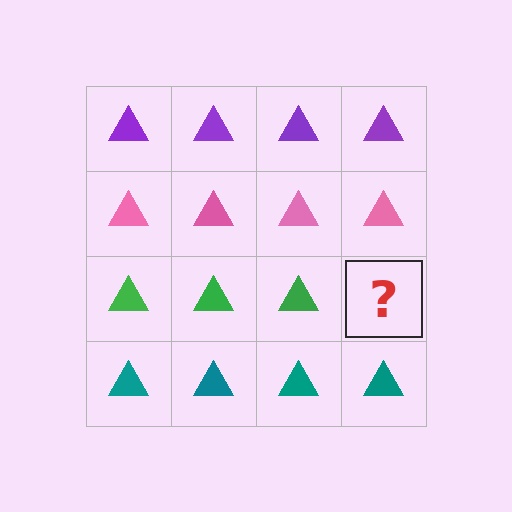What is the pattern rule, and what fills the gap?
The rule is that each row has a consistent color. The gap should be filled with a green triangle.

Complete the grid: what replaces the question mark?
The question mark should be replaced with a green triangle.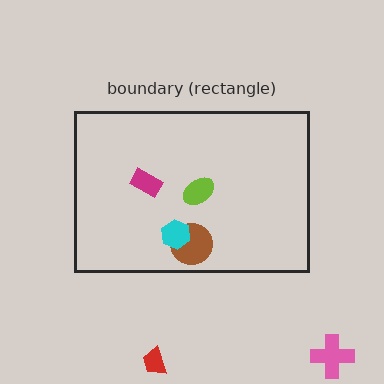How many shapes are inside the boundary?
4 inside, 2 outside.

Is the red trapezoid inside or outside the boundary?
Outside.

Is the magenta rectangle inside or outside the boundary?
Inside.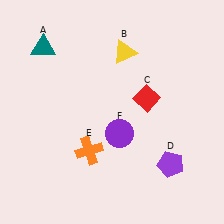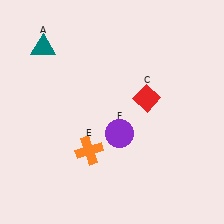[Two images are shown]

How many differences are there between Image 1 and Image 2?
There are 2 differences between the two images.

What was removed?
The yellow triangle (B), the purple pentagon (D) were removed in Image 2.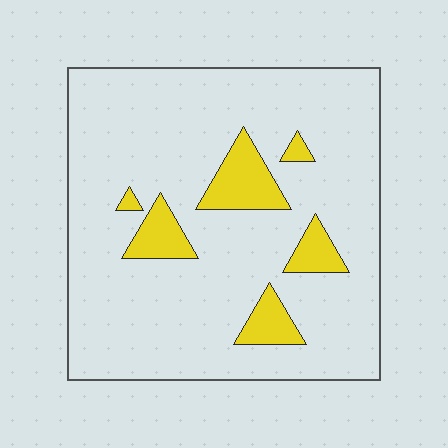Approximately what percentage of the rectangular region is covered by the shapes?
Approximately 10%.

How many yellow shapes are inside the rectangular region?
6.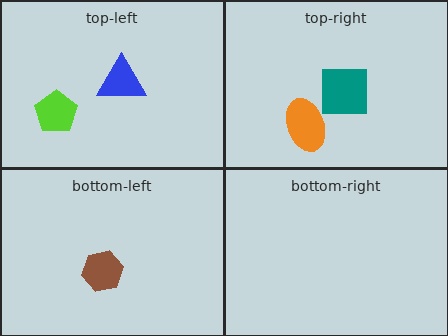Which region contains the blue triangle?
The top-left region.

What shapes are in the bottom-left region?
The brown hexagon.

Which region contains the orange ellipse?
The top-right region.